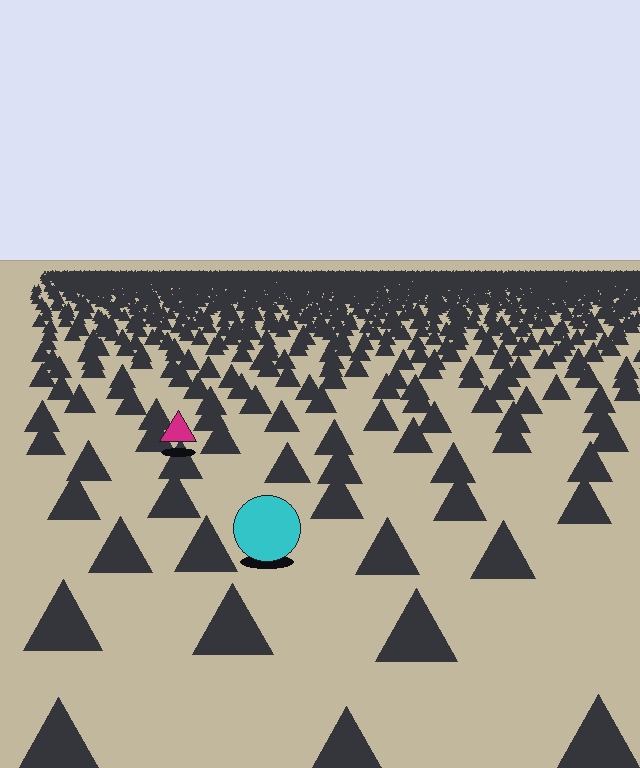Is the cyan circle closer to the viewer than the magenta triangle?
Yes. The cyan circle is closer — you can tell from the texture gradient: the ground texture is coarser near it.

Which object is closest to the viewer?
The cyan circle is closest. The texture marks near it are larger and more spread out.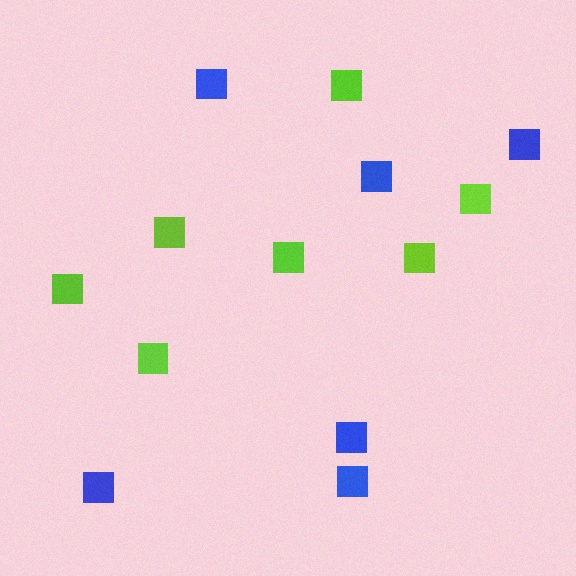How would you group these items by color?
There are 2 groups: one group of blue squares (6) and one group of lime squares (7).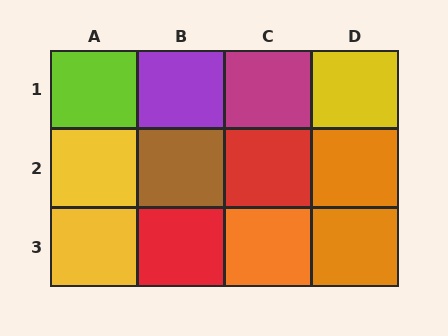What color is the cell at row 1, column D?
Yellow.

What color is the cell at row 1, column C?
Magenta.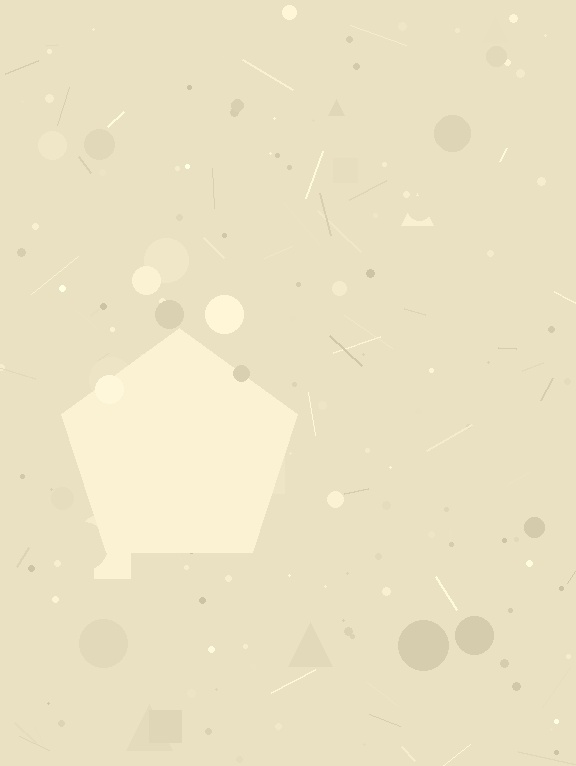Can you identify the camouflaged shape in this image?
The camouflaged shape is a pentagon.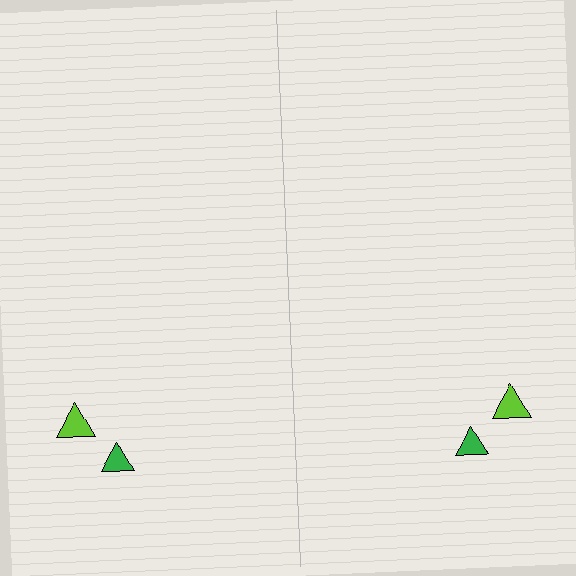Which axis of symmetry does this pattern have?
The pattern has a vertical axis of symmetry running through the center of the image.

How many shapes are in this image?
There are 4 shapes in this image.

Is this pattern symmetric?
Yes, this pattern has bilateral (reflection) symmetry.